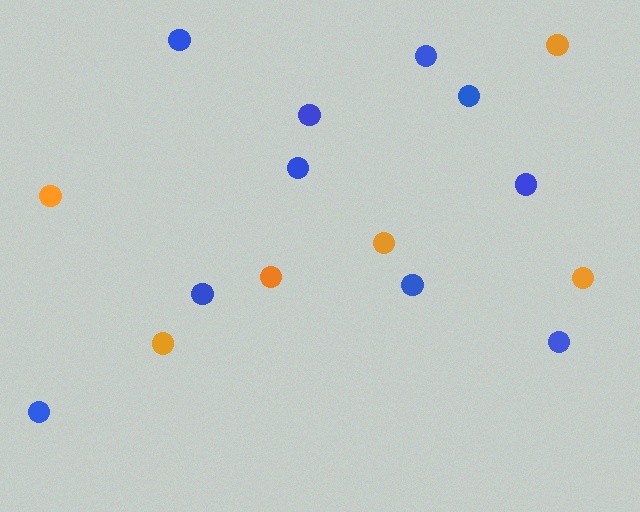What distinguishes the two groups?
There are 2 groups: one group of blue circles (10) and one group of orange circles (6).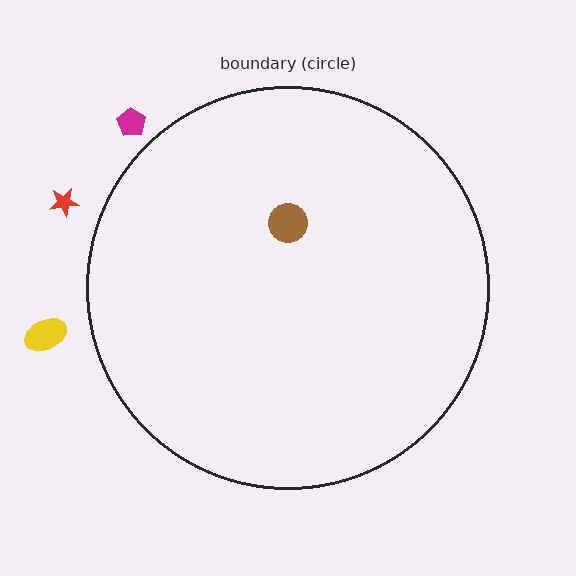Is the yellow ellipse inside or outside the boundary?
Outside.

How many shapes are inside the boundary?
1 inside, 3 outside.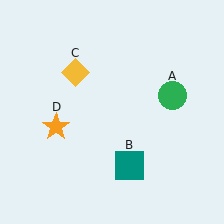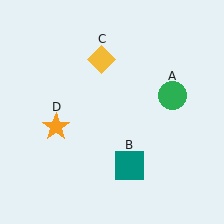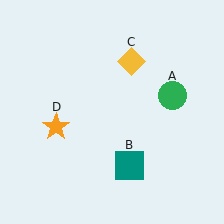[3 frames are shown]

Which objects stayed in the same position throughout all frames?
Green circle (object A) and teal square (object B) and orange star (object D) remained stationary.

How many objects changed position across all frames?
1 object changed position: yellow diamond (object C).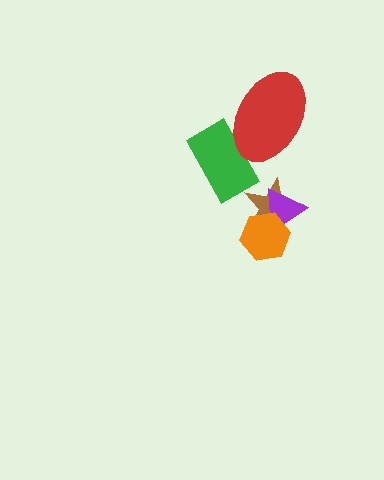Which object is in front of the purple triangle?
The orange hexagon is in front of the purple triangle.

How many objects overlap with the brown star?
2 objects overlap with the brown star.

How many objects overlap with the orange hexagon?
2 objects overlap with the orange hexagon.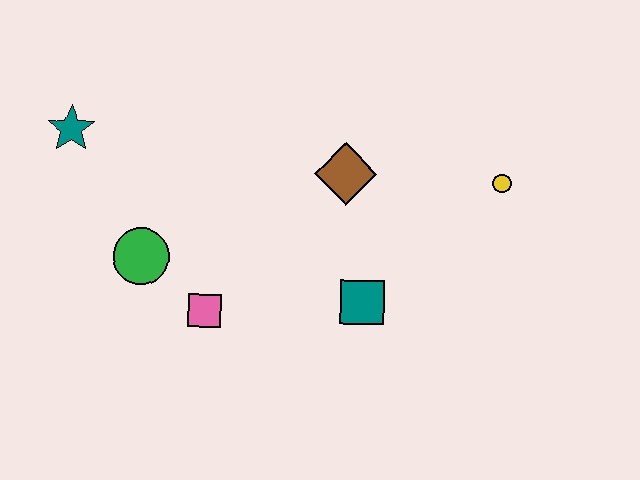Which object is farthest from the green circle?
The yellow circle is farthest from the green circle.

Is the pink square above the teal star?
No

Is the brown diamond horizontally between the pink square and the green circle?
No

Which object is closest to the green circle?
The pink square is closest to the green circle.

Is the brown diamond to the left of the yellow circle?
Yes